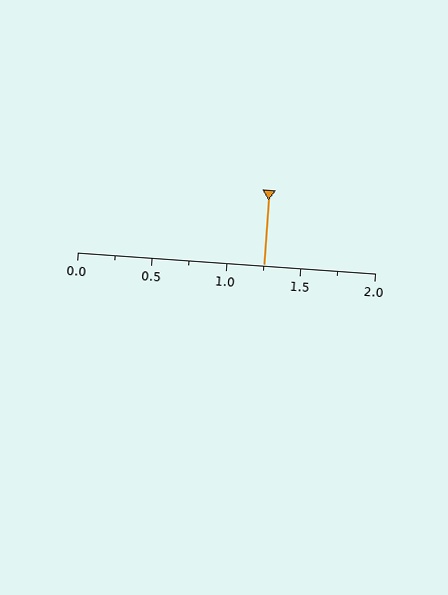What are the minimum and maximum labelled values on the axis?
The axis runs from 0.0 to 2.0.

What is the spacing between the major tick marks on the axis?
The major ticks are spaced 0.5 apart.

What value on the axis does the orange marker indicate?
The marker indicates approximately 1.25.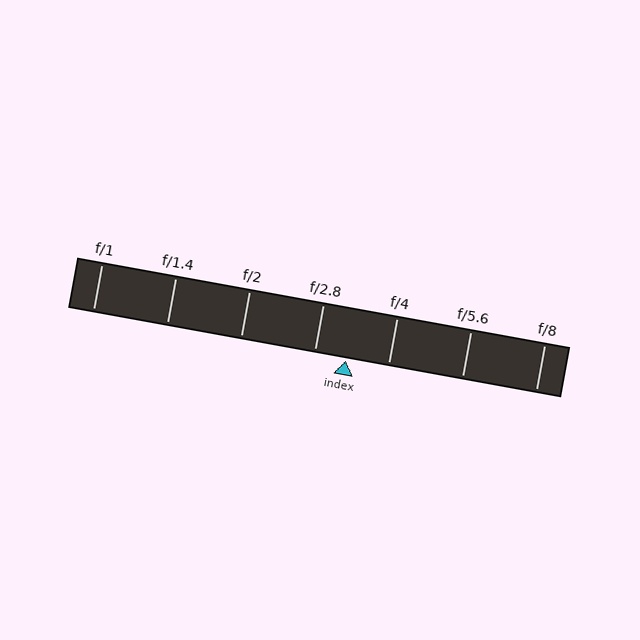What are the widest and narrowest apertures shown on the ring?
The widest aperture shown is f/1 and the narrowest is f/8.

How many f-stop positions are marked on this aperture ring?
There are 7 f-stop positions marked.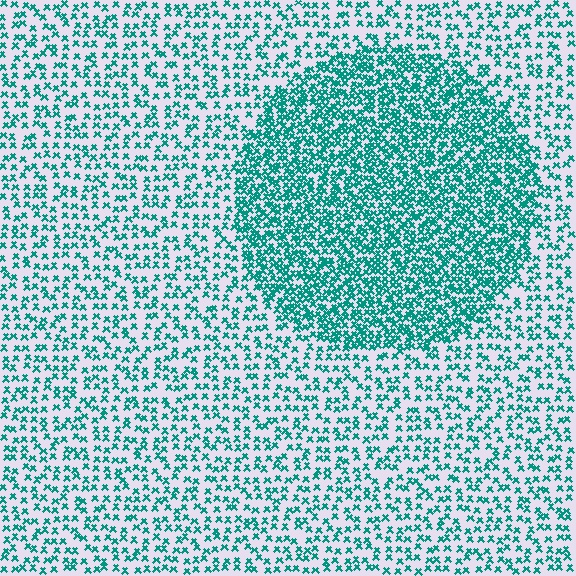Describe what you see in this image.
The image contains small teal elements arranged at two different densities. A circle-shaped region is visible where the elements are more densely packed than the surrounding area.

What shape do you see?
I see a circle.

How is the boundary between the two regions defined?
The boundary is defined by a change in element density (approximately 2.2x ratio). All elements are the same color, size, and shape.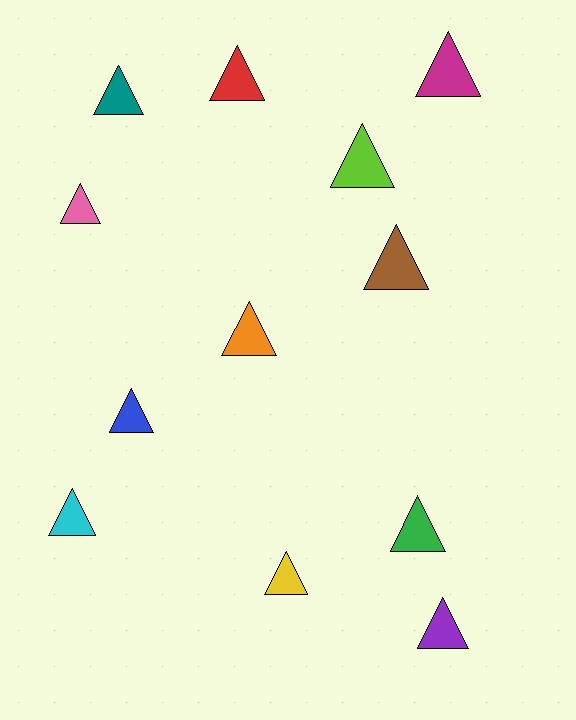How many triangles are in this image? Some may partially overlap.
There are 12 triangles.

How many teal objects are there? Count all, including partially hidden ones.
There is 1 teal object.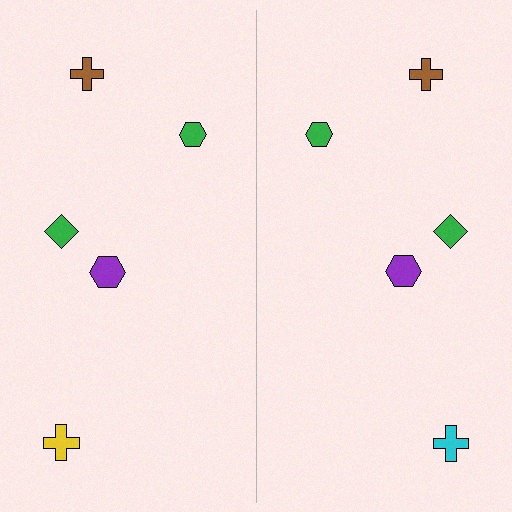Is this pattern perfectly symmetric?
No, the pattern is not perfectly symmetric. The cyan cross on the right side breaks the symmetry — its mirror counterpart is yellow.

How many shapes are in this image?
There are 10 shapes in this image.